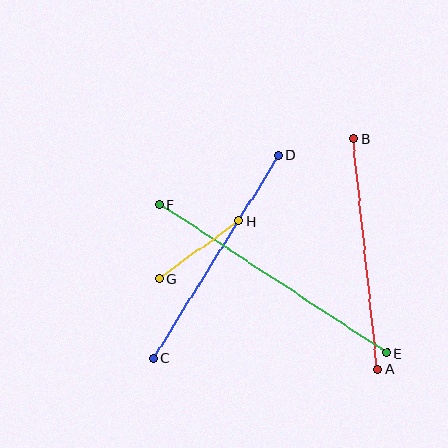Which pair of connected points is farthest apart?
Points E and F are farthest apart.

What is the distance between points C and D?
The distance is approximately 238 pixels.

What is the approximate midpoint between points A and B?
The midpoint is at approximately (366, 254) pixels.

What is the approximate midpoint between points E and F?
The midpoint is at approximately (273, 279) pixels.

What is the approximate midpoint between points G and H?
The midpoint is at approximately (199, 250) pixels.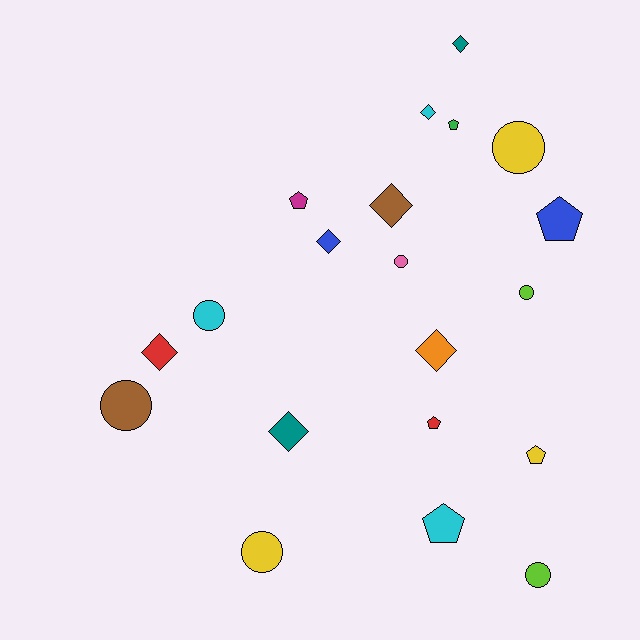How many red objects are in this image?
There are 2 red objects.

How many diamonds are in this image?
There are 7 diamonds.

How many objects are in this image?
There are 20 objects.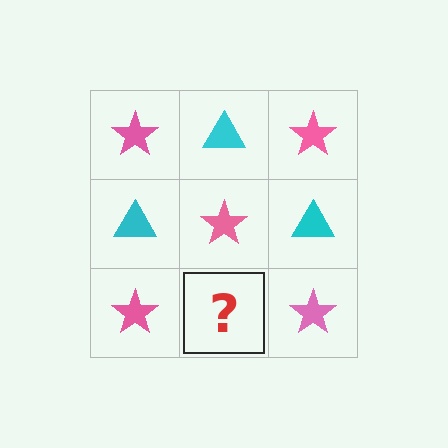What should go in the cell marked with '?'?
The missing cell should contain a cyan triangle.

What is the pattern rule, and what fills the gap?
The rule is that it alternates pink star and cyan triangle in a checkerboard pattern. The gap should be filled with a cyan triangle.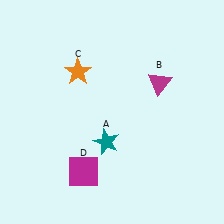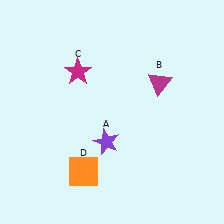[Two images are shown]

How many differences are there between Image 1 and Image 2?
There are 3 differences between the two images.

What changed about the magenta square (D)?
In Image 1, D is magenta. In Image 2, it changed to orange.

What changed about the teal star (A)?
In Image 1, A is teal. In Image 2, it changed to purple.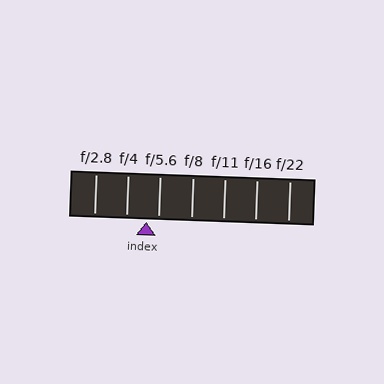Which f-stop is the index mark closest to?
The index mark is closest to f/5.6.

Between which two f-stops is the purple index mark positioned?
The index mark is between f/4 and f/5.6.